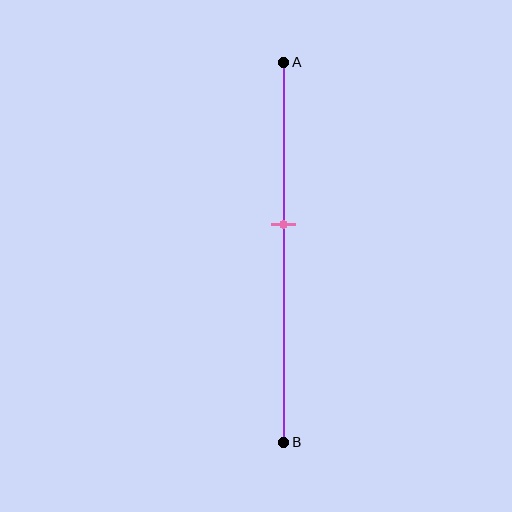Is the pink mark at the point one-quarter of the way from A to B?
No, the mark is at about 45% from A, not at the 25% one-quarter point.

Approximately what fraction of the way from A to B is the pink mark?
The pink mark is approximately 45% of the way from A to B.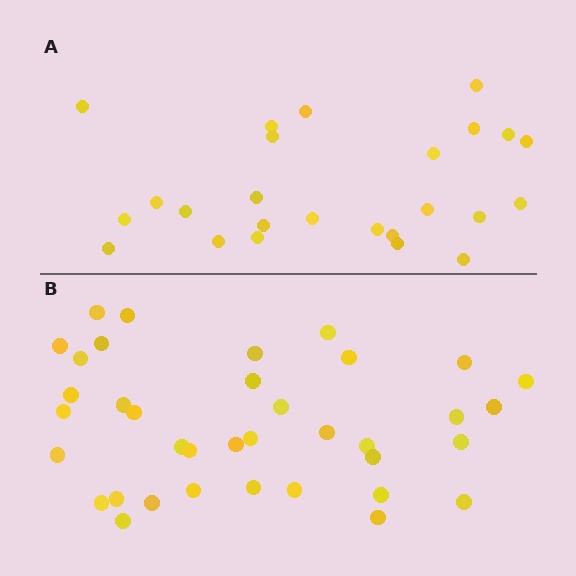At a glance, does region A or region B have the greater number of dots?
Region B (the bottom region) has more dots.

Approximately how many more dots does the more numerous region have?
Region B has roughly 12 or so more dots than region A.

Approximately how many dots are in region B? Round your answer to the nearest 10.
About 40 dots. (The exact count is 37, which rounds to 40.)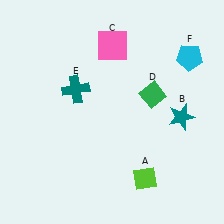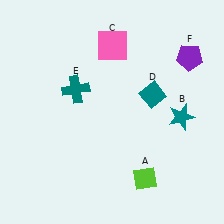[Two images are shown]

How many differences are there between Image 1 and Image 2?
There are 2 differences between the two images.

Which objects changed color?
D changed from green to teal. F changed from cyan to purple.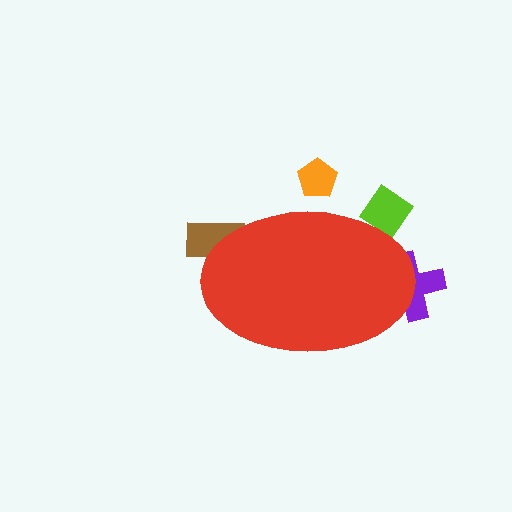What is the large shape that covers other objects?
A red ellipse.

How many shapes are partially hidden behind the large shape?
4 shapes are partially hidden.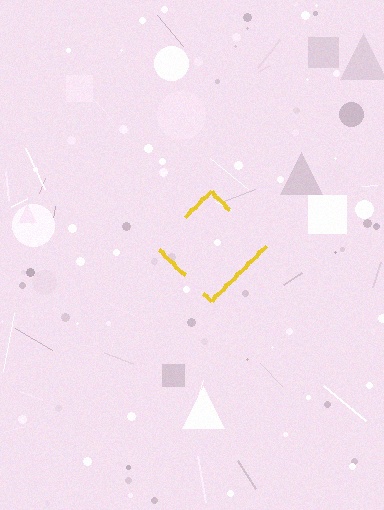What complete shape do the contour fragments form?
The contour fragments form a diamond.